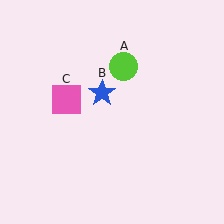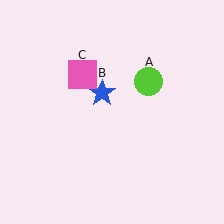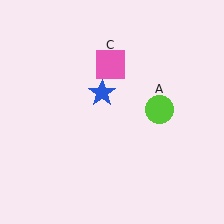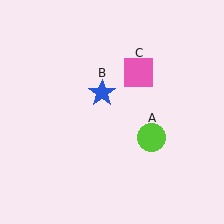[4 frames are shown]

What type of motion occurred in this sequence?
The lime circle (object A), pink square (object C) rotated clockwise around the center of the scene.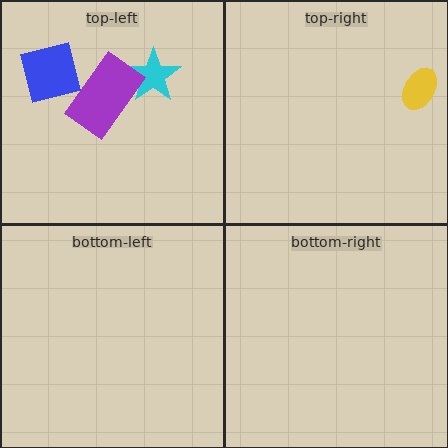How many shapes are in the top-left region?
3.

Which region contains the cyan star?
The top-left region.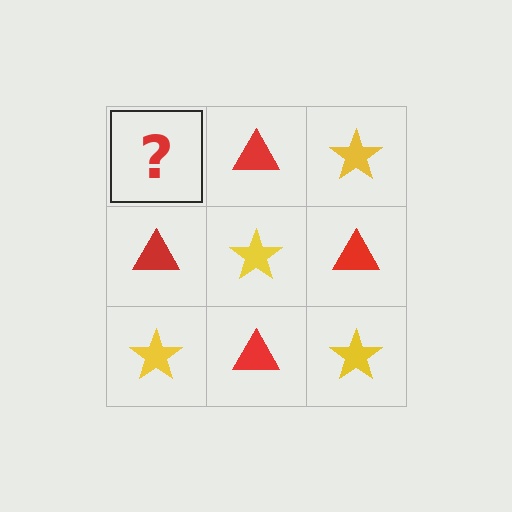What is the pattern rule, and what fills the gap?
The rule is that it alternates yellow star and red triangle in a checkerboard pattern. The gap should be filled with a yellow star.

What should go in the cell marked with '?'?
The missing cell should contain a yellow star.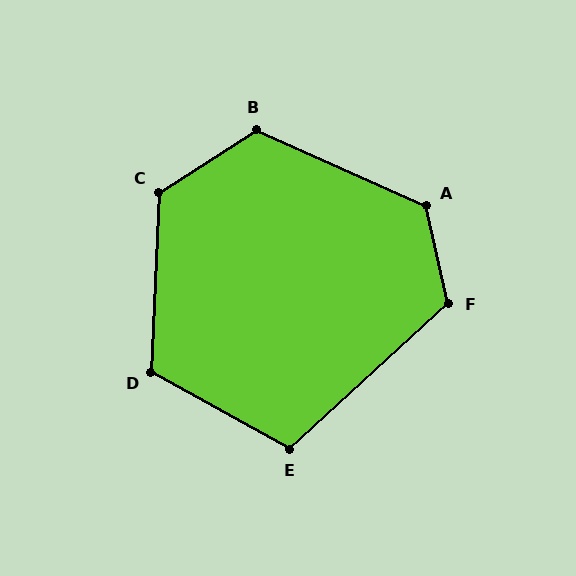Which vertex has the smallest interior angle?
E, at approximately 109 degrees.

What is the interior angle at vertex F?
Approximately 120 degrees (obtuse).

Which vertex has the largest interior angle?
A, at approximately 127 degrees.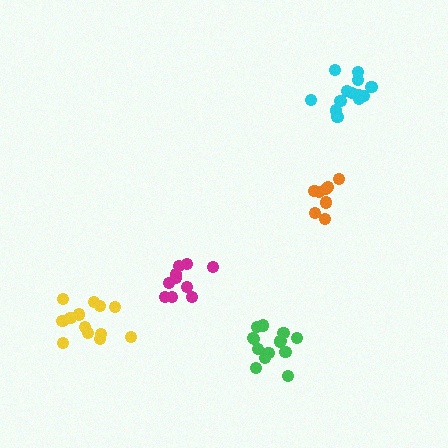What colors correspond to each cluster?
The clusters are colored: green, yellow, orange, cyan, magenta.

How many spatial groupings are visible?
There are 5 spatial groupings.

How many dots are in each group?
Group 1: 14 dots, Group 2: 13 dots, Group 3: 8 dots, Group 4: 13 dots, Group 5: 10 dots (58 total).